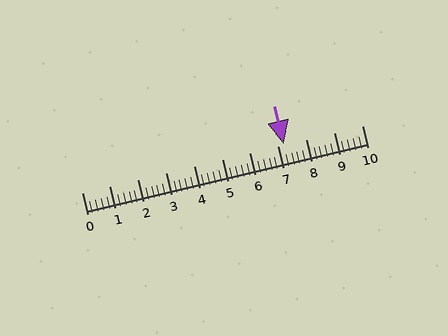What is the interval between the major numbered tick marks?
The major tick marks are spaced 1 units apart.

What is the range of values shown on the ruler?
The ruler shows values from 0 to 10.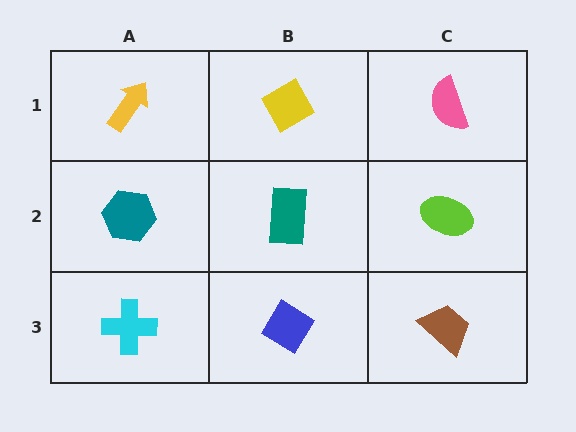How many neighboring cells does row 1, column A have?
2.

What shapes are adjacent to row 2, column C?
A pink semicircle (row 1, column C), a brown trapezoid (row 3, column C), a teal rectangle (row 2, column B).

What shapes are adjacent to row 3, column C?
A lime ellipse (row 2, column C), a blue diamond (row 3, column B).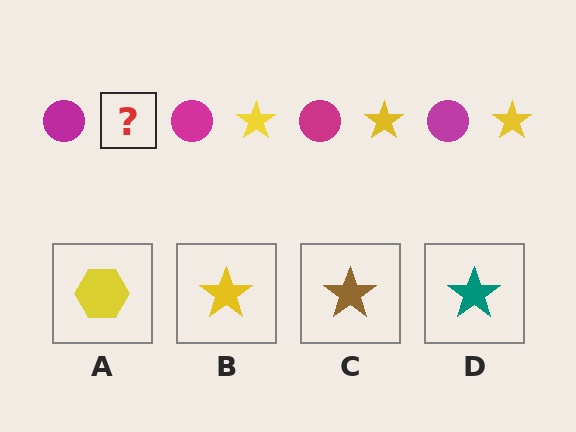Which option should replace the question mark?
Option B.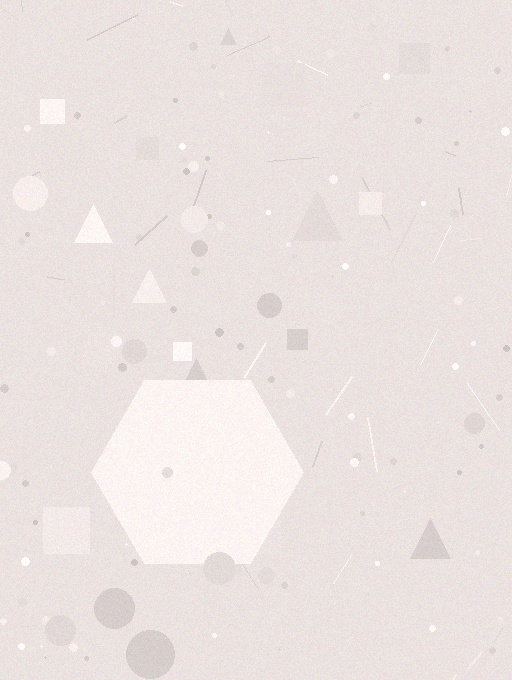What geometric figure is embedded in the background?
A hexagon is embedded in the background.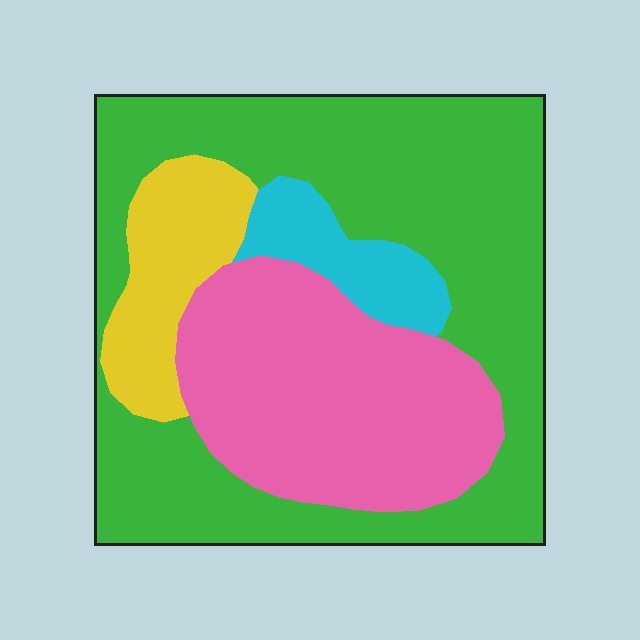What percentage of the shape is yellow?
Yellow takes up about one tenth (1/10) of the shape.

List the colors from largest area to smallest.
From largest to smallest: green, pink, yellow, cyan.